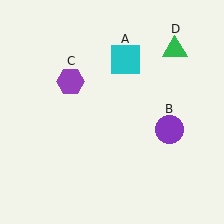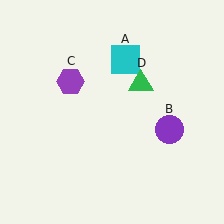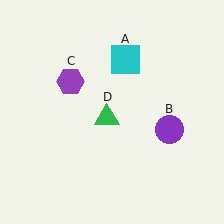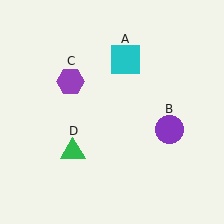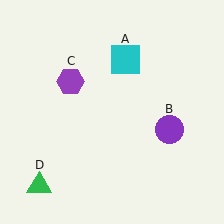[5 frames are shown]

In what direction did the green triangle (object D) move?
The green triangle (object D) moved down and to the left.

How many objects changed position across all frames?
1 object changed position: green triangle (object D).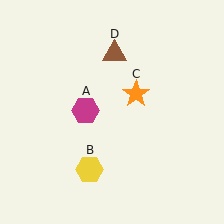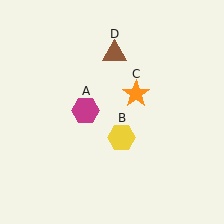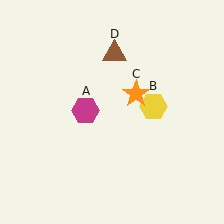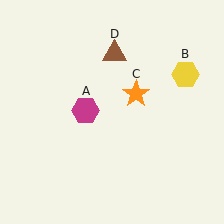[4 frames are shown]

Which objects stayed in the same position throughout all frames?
Magenta hexagon (object A) and orange star (object C) and brown triangle (object D) remained stationary.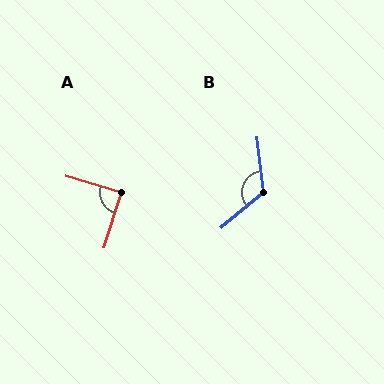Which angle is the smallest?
A, at approximately 89 degrees.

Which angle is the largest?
B, at approximately 122 degrees.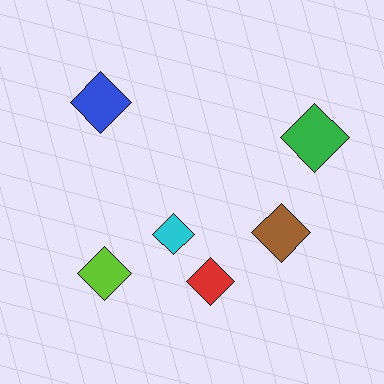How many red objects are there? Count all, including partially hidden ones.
There is 1 red object.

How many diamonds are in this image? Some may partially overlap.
There are 6 diamonds.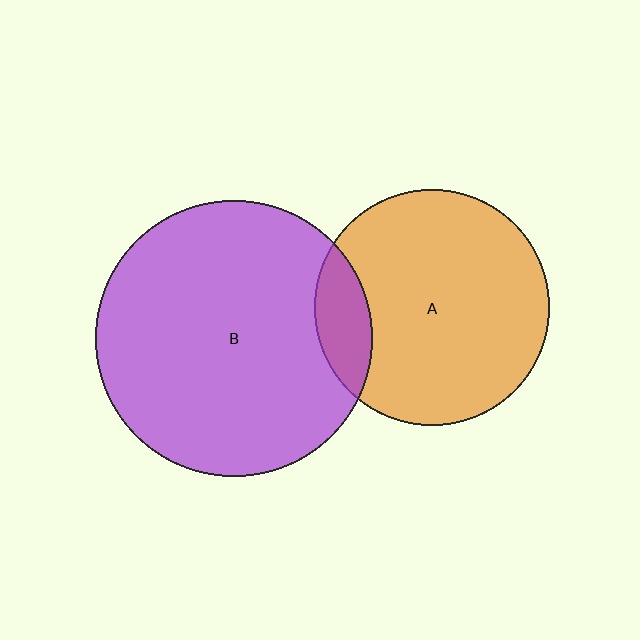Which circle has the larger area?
Circle B (purple).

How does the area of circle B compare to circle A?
Approximately 1.4 times.